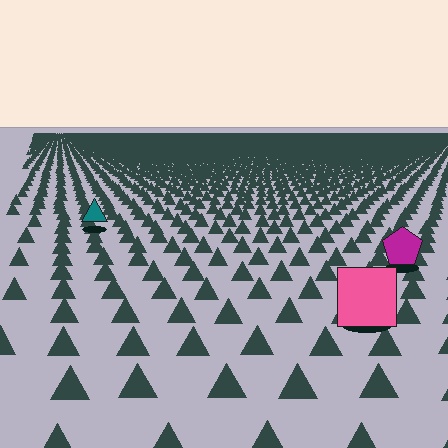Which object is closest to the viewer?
The pink square is closest. The texture marks near it are larger and more spread out.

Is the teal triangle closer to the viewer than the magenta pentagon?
No. The magenta pentagon is closer — you can tell from the texture gradient: the ground texture is coarser near it.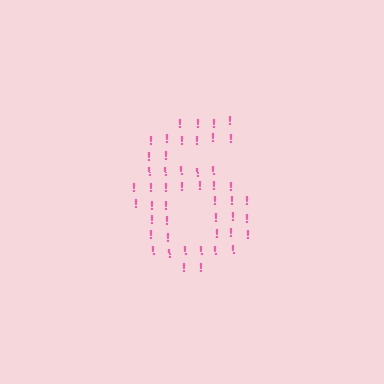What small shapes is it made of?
It is made of small exclamation marks.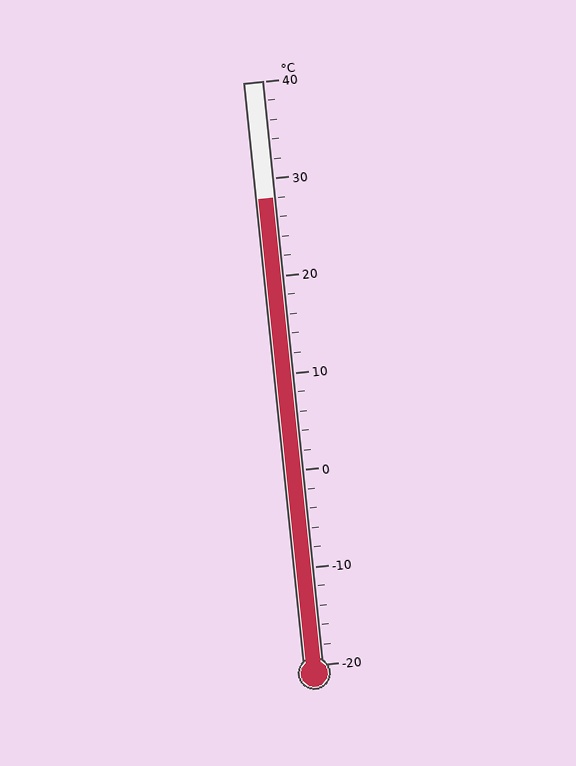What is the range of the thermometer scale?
The thermometer scale ranges from -20°C to 40°C.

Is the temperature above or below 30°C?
The temperature is below 30°C.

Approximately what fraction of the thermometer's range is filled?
The thermometer is filled to approximately 80% of its range.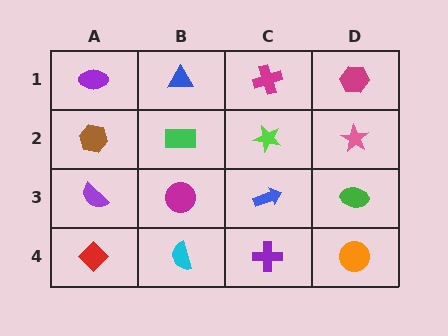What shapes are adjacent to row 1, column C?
A lime star (row 2, column C), a blue triangle (row 1, column B), a magenta hexagon (row 1, column D).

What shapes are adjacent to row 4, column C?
A blue arrow (row 3, column C), a cyan semicircle (row 4, column B), an orange circle (row 4, column D).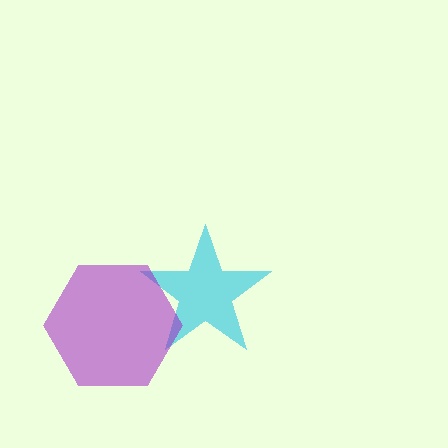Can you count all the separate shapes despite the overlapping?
Yes, there are 2 separate shapes.